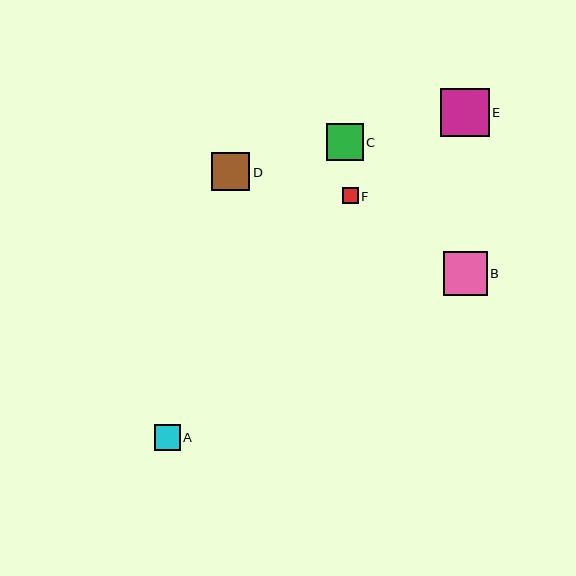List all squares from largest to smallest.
From largest to smallest: E, B, D, C, A, F.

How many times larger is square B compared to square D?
Square B is approximately 1.1 times the size of square D.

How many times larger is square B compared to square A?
Square B is approximately 1.7 times the size of square A.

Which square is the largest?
Square E is the largest with a size of approximately 49 pixels.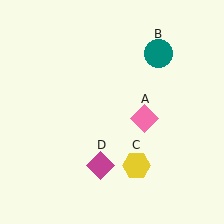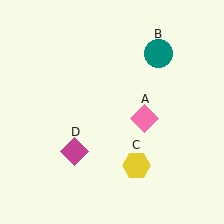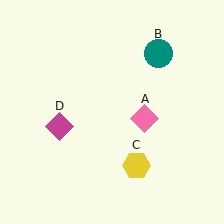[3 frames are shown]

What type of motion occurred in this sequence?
The magenta diamond (object D) rotated clockwise around the center of the scene.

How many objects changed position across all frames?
1 object changed position: magenta diamond (object D).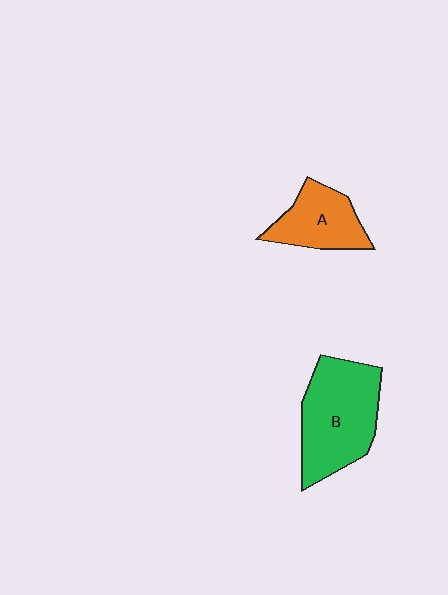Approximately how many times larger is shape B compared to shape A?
Approximately 1.7 times.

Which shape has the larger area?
Shape B (green).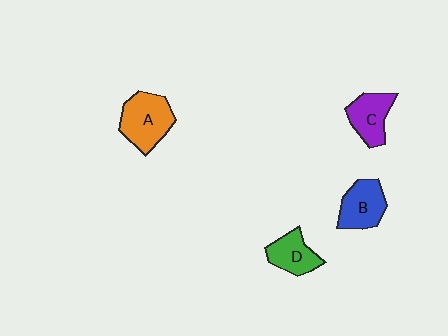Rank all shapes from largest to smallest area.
From largest to smallest: A (orange), B (blue), C (purple), D (green).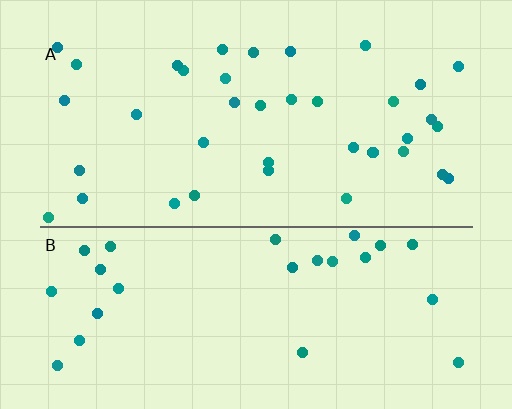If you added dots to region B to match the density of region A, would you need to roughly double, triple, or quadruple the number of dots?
Approximately double.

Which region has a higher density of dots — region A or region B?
A (the top).